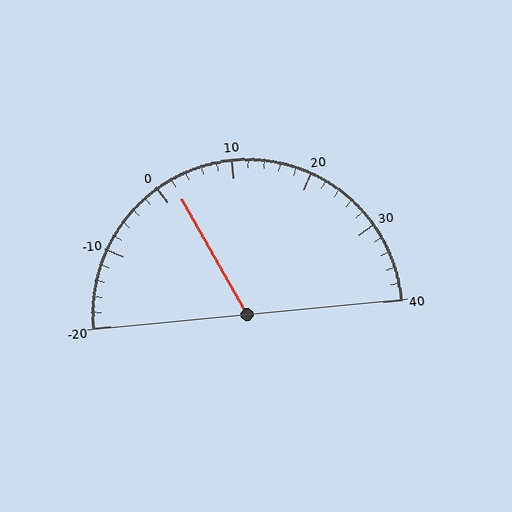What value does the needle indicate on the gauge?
The needle indicates approximately 2.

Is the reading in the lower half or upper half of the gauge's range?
The reading is in the lower half of the range (-20 to 40).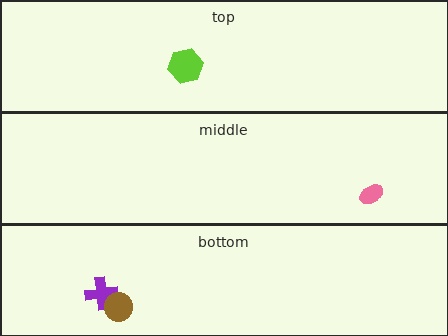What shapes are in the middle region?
The pink ellipse.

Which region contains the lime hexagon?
The top region.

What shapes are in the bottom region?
The purple cross, the brown circle.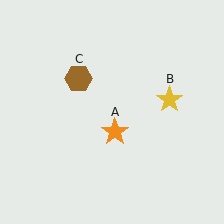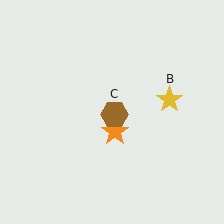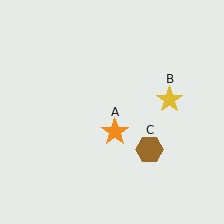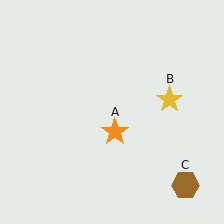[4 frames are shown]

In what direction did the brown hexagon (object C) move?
The brown hexagon (object C) moved down and to the right.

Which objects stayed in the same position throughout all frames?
Orange star (object A) and yellow star (object B) remained stationary.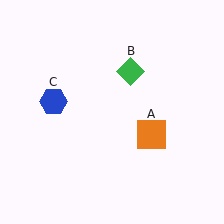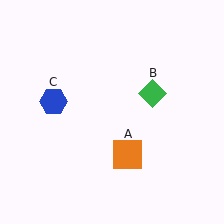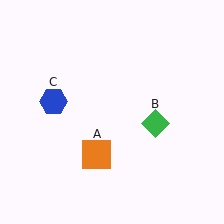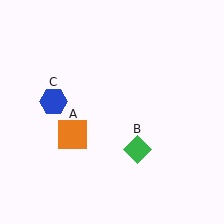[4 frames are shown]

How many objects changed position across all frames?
2 objects changed position: orange square (object A), green diamond (object B).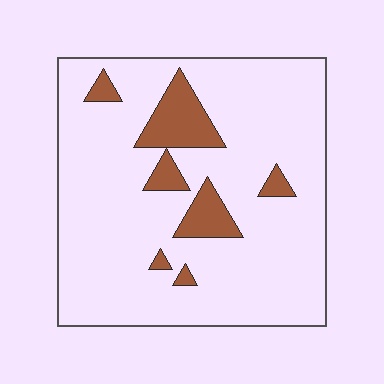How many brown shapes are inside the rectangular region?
7.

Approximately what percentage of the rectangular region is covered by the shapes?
Approximately 15%.